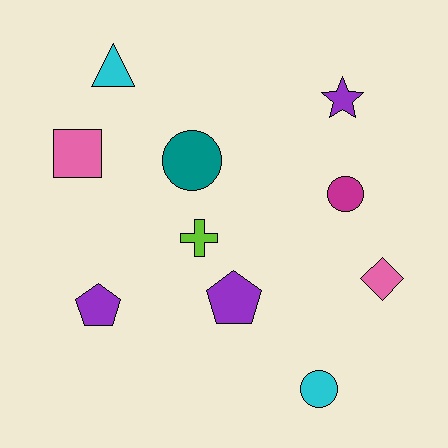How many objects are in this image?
There are 10 objects.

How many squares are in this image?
There is 1 square.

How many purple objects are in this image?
There are 3 purple objects.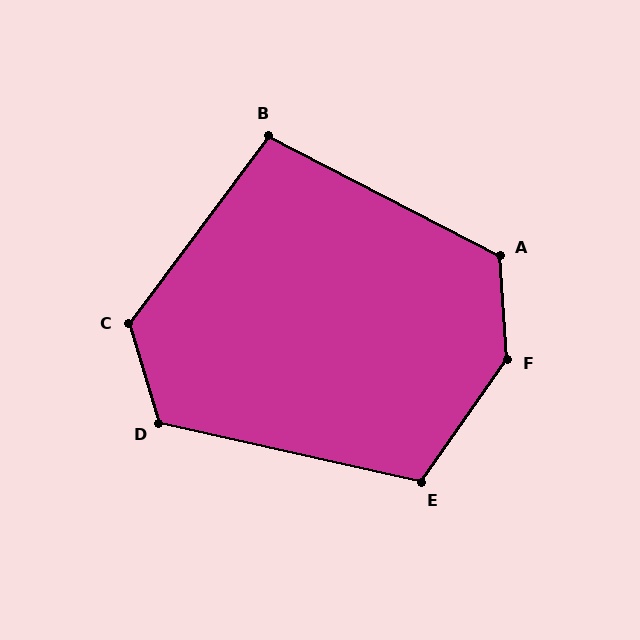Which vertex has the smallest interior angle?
B, at approximately 99 degrees.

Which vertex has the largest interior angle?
F, at approximately 141 degrees.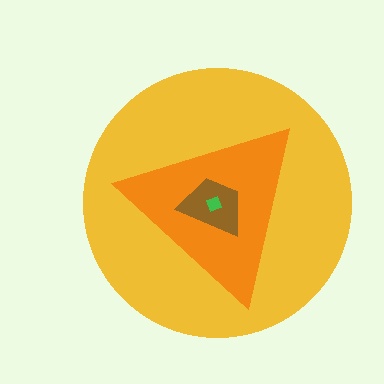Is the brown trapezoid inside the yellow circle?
Yes.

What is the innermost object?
The green diamond.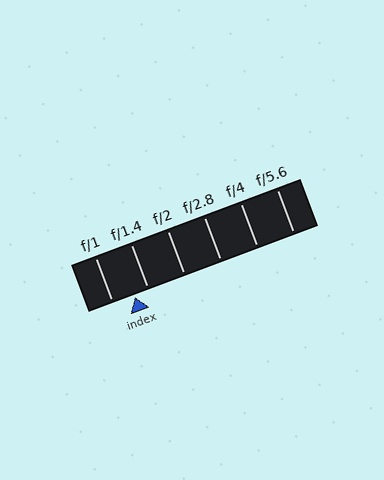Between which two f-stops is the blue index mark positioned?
The index mark is between f/1 and f/1.4.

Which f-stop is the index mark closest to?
The index mark is closest to f/1.4.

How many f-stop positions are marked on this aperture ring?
There are 6 f-stop positions marked.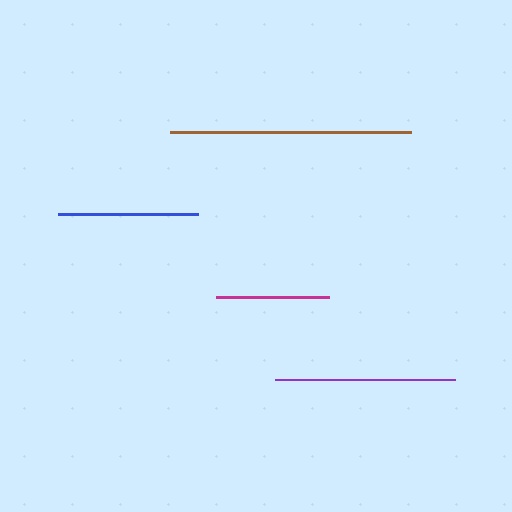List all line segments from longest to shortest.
From longest to shortest: brown, purple, blue, magenta.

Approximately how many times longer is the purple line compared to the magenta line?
The purple line is approximately 1.6 times the length of the magenta line.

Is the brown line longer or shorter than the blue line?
The brown line is longer than the blue line.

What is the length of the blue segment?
The blue segment is approximately 140 pixels long.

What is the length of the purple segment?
The purple segment is approximately 180 pixels long.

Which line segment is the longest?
The brown line is the longest at approximately 241 pixels.